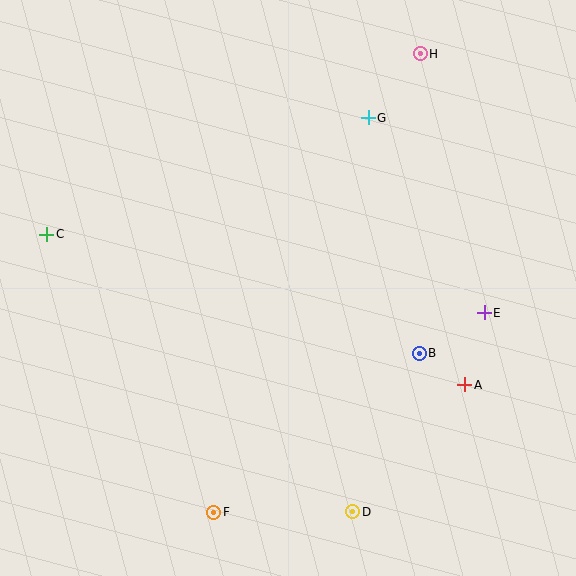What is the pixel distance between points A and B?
The distance between A and B is 55 pixels.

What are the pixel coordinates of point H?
Point H is at (420, 54).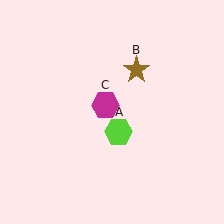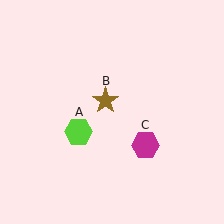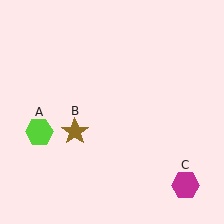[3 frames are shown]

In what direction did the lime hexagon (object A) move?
The lime hexagon (object A) moved left.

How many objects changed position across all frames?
3 objects changed position: lime hexagon (object A), brown star (object B), magenta hexagon (object C).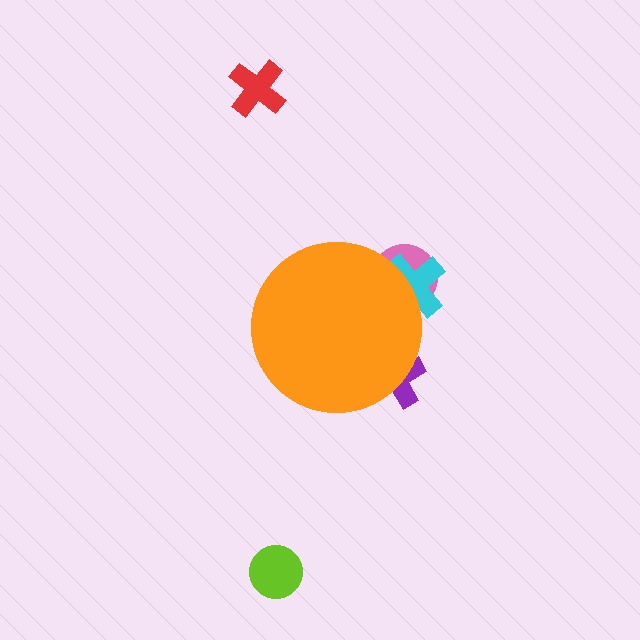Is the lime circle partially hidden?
No, the lime circle is fully visible.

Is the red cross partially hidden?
No, the red cross is fully visible.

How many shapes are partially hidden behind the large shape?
3 shapes are partially hidden.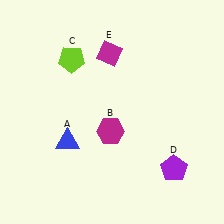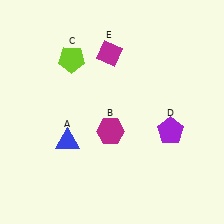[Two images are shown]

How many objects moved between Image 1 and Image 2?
1 object moved between the two images.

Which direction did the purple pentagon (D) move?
The purple pentagon (D) moved up.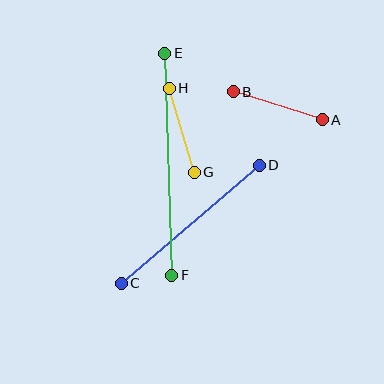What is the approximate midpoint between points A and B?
The midpoint is at approximately (278, 106) pixels.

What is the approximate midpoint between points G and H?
The midpoint is at approximately (182, 130) pixels.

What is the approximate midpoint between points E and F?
The midpoint is at approximately (168, 164) pixels.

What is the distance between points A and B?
The distance is approximately 93 pixels.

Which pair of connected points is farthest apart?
Points E and F are farthest apart.